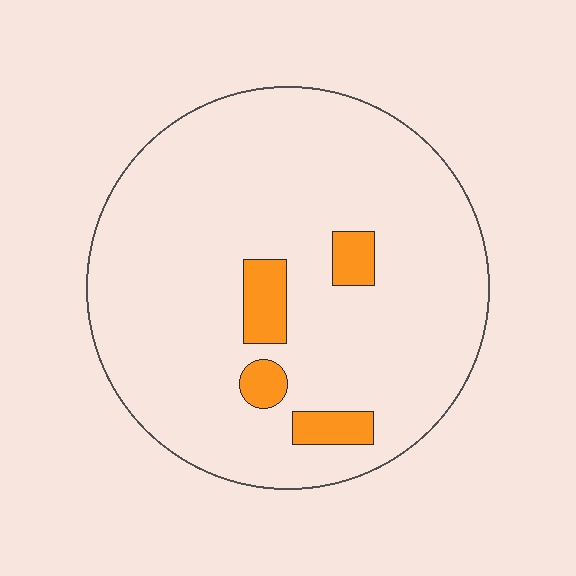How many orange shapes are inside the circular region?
4.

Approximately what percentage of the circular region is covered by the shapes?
Approximately 10%.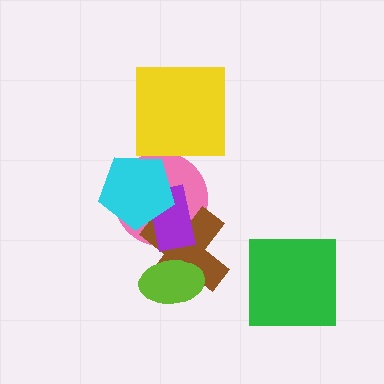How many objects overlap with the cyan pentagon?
3 objects overlap with the cyan pentagon.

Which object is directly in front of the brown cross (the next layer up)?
The purple rectangle is directly in front of the brown cross.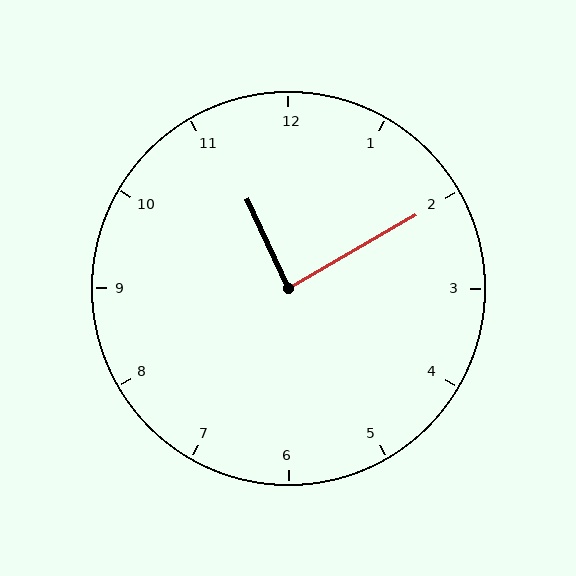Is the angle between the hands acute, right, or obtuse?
It is right.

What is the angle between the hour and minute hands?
Approximately 85 degrees.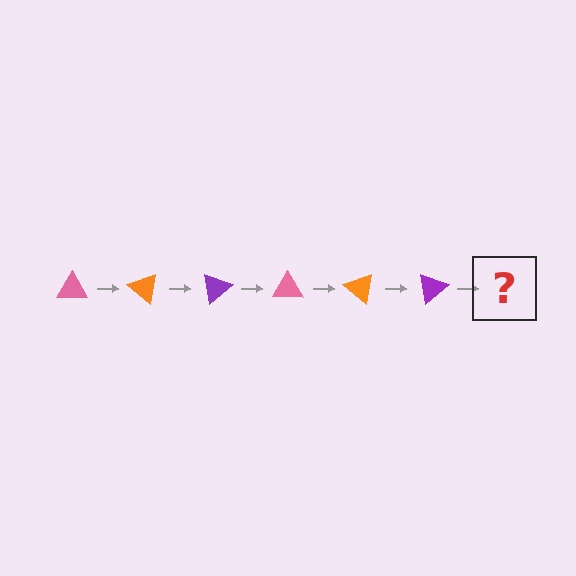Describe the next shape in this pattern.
It should be a pink triangle, rotated 240 degrees from the start.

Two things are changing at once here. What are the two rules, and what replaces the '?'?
The two rules are that it rotates 40 degrees each step and the color cycles through pink, orange, and purple. The '?' should be a pink triangle, rotated 240 degrees from the start.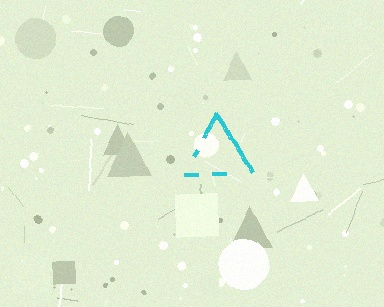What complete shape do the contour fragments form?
The contour fragments form a triangle.